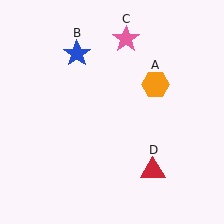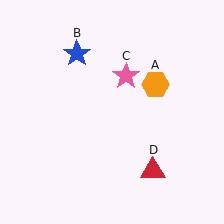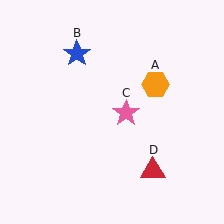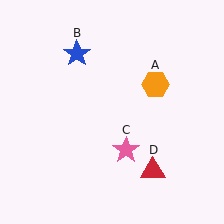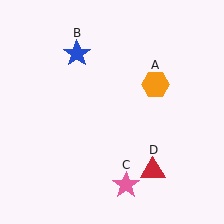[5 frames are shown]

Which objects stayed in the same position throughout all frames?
Orange hexagon (object A) and blue star (object B) and red triangle (object D) remained stationary.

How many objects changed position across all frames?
1 object changed position: pink star (object C).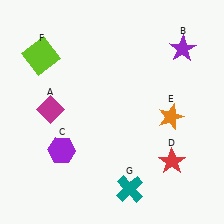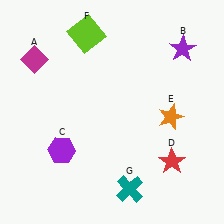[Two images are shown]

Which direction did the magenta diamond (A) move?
The magenta diamond (A) moved up.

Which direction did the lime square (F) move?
The lime square (F) moved right.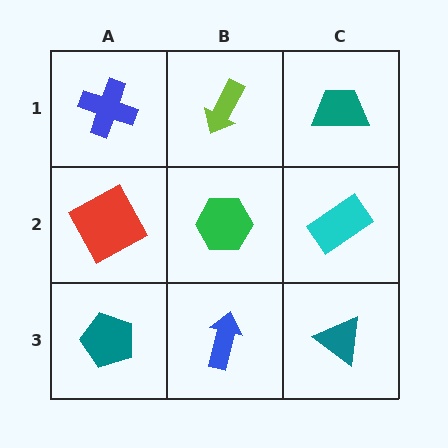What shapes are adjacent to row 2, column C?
A teal trapezoid (row 1, column C), a teal triangle (row 3, column C), a green hexagon (row 2, column B).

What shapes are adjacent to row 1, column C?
A cyan rectangle (row 2, column C), a lime arrow (row 1, column B).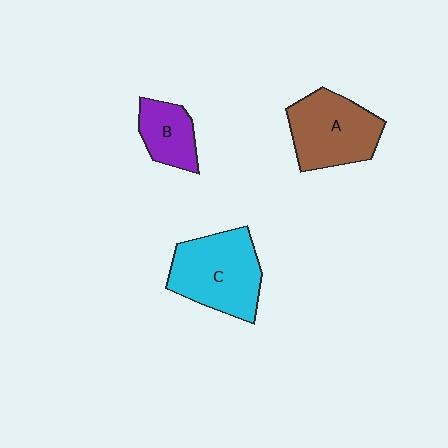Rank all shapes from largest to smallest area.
From largest to smallest: C (cyan), A (brown), B (purple).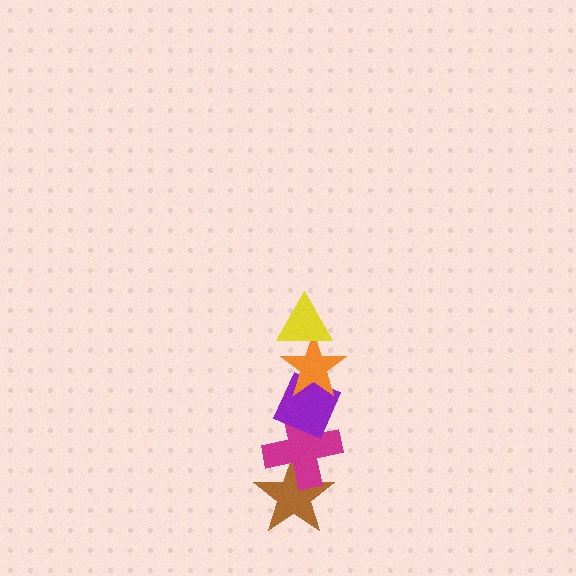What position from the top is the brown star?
The brown star is 5th from the top.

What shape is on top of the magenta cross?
The purple diamond is on top of the magenta cross.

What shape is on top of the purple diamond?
The orange star is on top of the purple diamond.